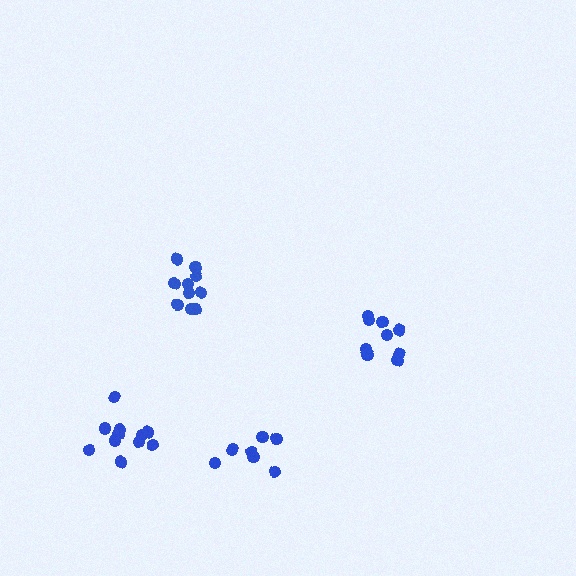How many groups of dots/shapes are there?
There are 4 groups.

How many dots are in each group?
Group 1: 7 dots, Group 2: 11 dots, Group 3: 9 dots, Group 4: 10 dots (37 total).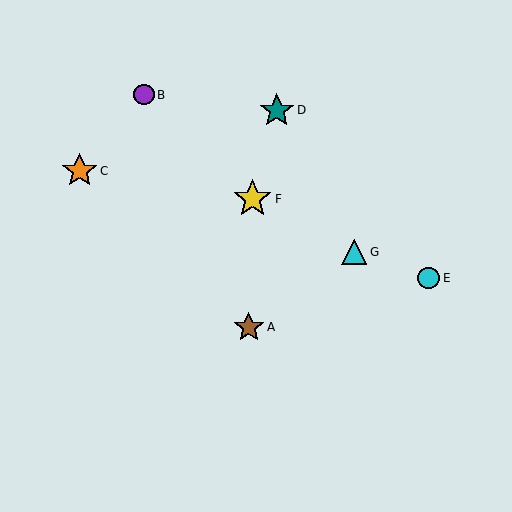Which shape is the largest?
The yellow star (labeled F) is the largest.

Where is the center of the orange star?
The center of the orange star is at (80, 171).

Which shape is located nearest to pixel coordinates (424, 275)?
The cyan circle (labeled E) at (429, 278) is nearest to that location.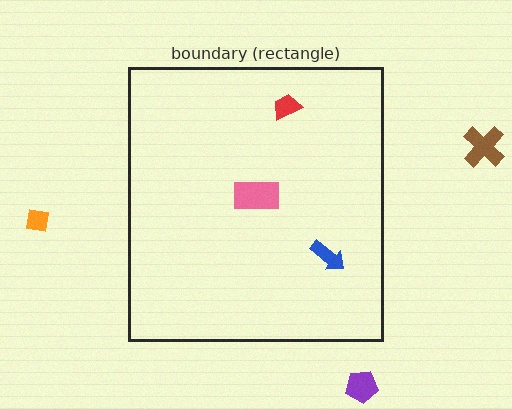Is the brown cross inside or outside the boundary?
Outside.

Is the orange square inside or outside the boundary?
Outside.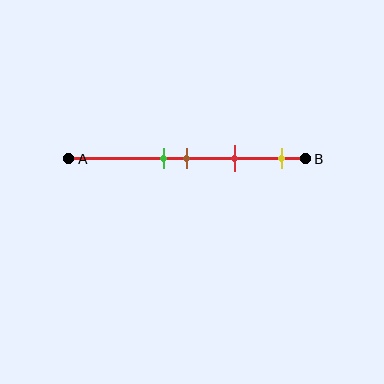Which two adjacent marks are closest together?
The green and brown marks are the closest adjacent pair.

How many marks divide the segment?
There are 4 marks dividing the segment.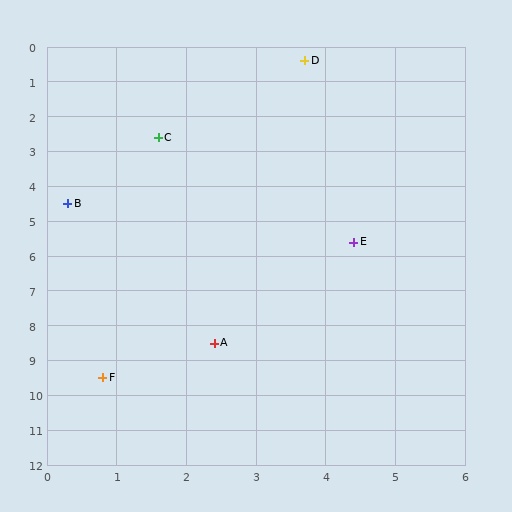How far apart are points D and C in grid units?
Points D and C are about 3.0 grid units apart.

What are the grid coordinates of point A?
Point A is at approximately (2.4, 8.5).